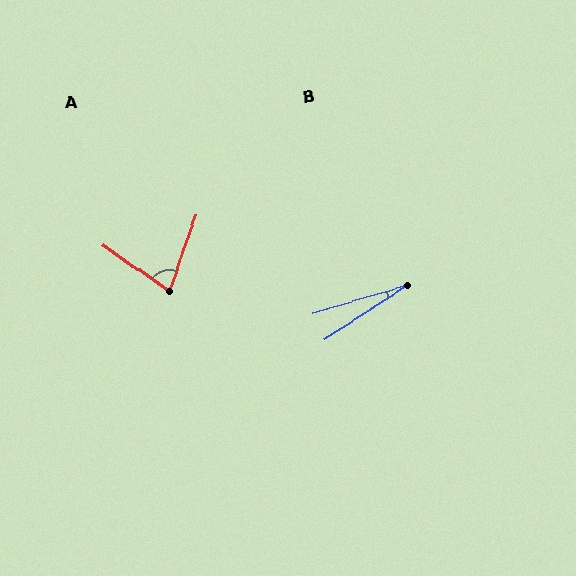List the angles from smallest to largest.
B (16°), A (75°).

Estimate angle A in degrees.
Approximately 75 degrees.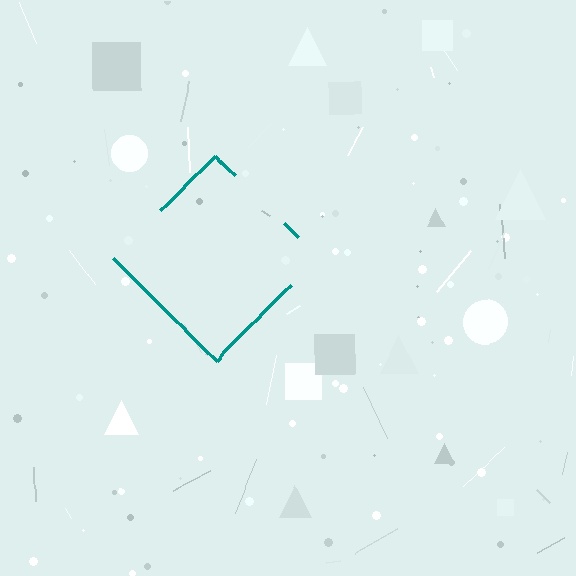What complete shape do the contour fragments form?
The contour fragments form a diamond.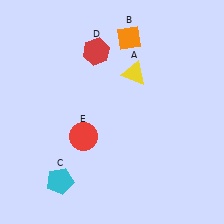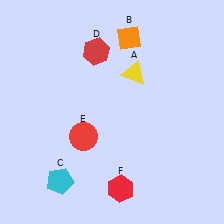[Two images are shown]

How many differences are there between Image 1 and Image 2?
There is 1 difference between the two images.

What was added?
A red hexagon (F) was added in Image 2.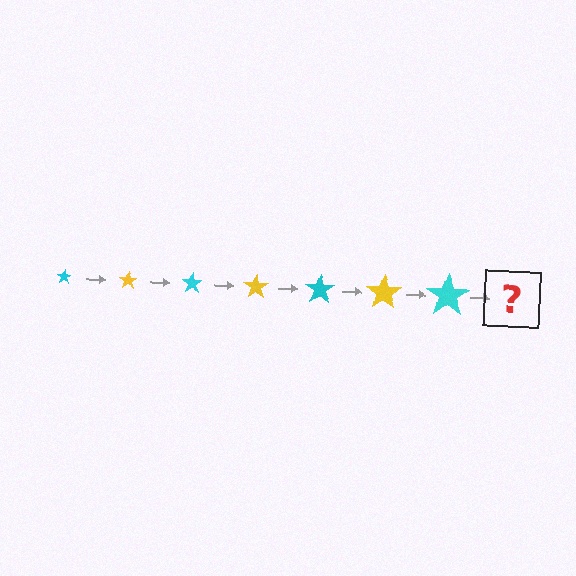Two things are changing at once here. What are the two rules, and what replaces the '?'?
The two rules are that the star grows larger each step and the color cycles through cyan and yellow. The '?' should be a yellow star, larger than the previous one.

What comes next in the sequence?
The next element should be a yellow star, larger than the previous one.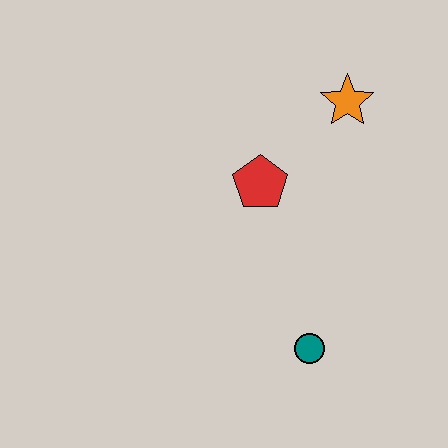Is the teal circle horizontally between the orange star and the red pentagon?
Yes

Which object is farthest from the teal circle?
The orange star is farthest from the teal circle.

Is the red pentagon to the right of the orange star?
No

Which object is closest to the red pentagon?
The orange star is closest to the red pentagon.